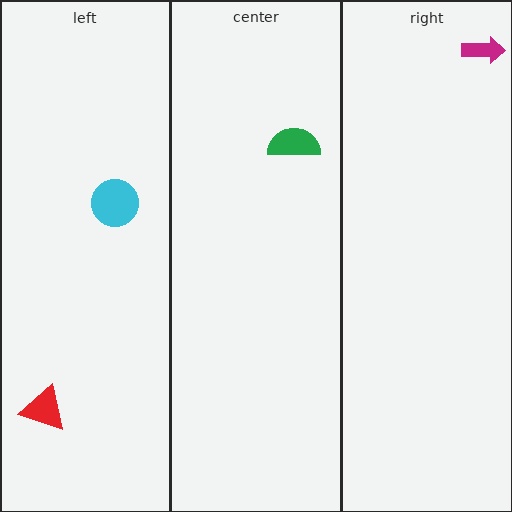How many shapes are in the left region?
2.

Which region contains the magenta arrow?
The right region.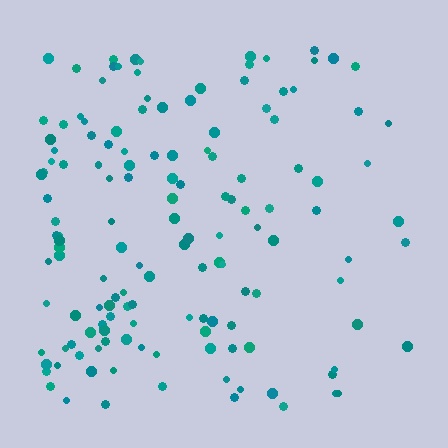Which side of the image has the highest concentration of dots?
The left.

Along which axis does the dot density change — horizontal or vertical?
Horizontal.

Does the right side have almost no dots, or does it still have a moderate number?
Still a moderate number, just noticeably fewer than the left.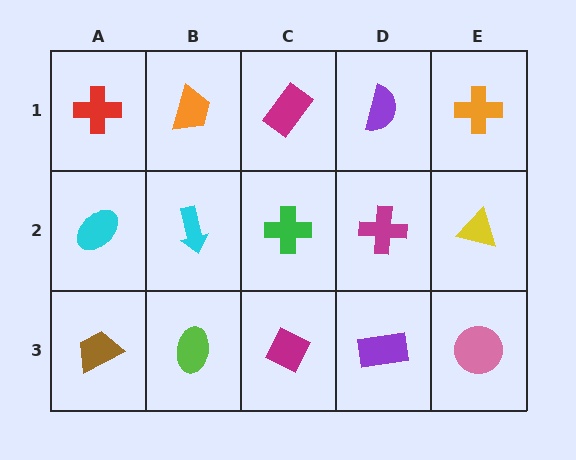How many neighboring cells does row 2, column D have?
4.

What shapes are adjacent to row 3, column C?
A green cross (row 2, column C), a lime ellipse (row 3, column B), a purple rectangle (row 3, column D).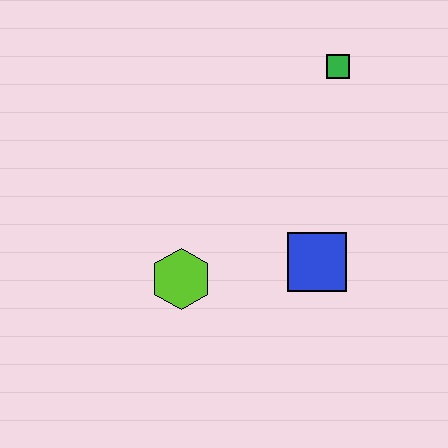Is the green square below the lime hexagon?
No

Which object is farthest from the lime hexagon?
The green square is farthest from the lime hexagon.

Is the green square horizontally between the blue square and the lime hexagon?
No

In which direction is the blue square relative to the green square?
The blue square is below the green square.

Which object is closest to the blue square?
The lime hexagon is closest to the blue square.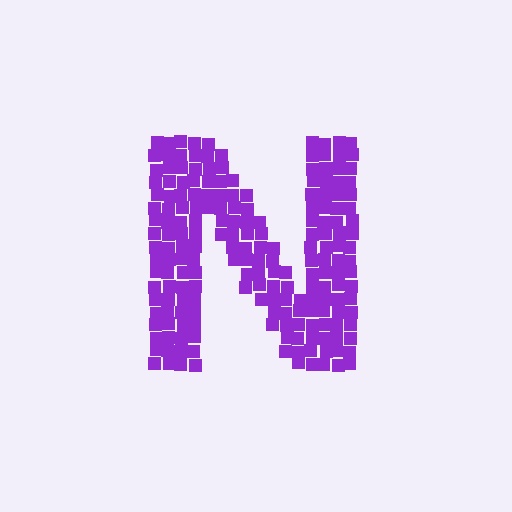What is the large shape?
The large shape is the letter N.